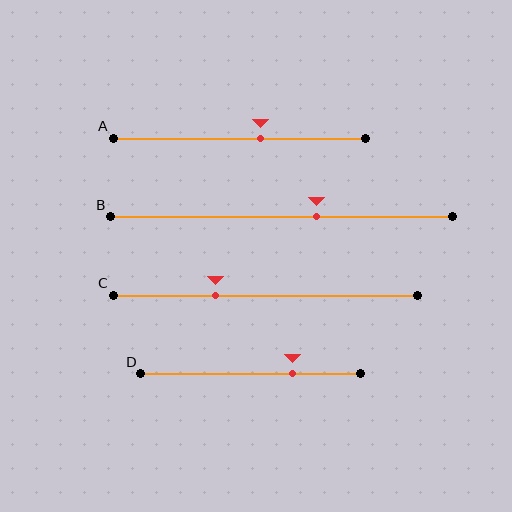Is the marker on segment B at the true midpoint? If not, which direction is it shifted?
No, the marker on segment B is shifted to the right by about 10% of the segment length.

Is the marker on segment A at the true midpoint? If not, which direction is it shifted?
No, the marker on segment A is shifted to the right by about 8% of the segment length.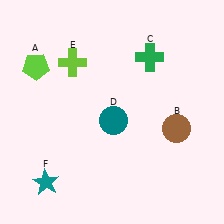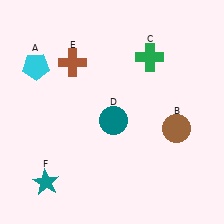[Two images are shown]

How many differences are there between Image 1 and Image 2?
There are 2 differences between the two images.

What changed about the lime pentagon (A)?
In Image 1, A is lime. In Image 2, it changed to cyan.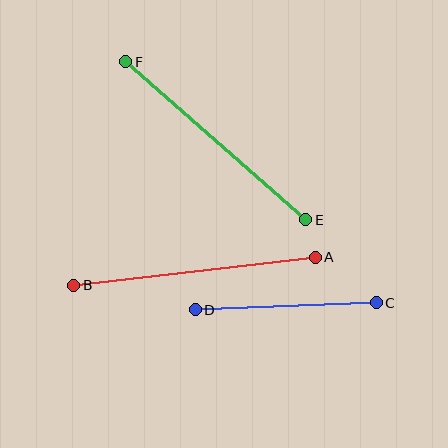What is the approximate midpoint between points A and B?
The midpoint is at approximately (194, 271) pixels.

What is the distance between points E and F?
The distance is approximately 239 pixels.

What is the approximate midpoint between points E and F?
The midpoint is at approximately (216, 141) pixels.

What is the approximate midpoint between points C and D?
The midpoint is at approximately (286, 306) pixels.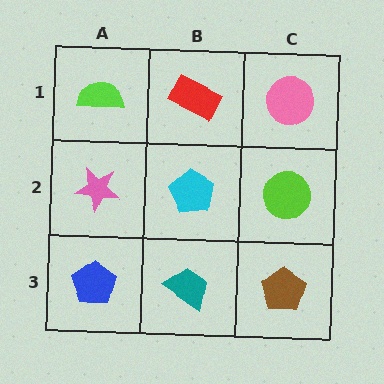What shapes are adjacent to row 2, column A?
A lime semicircle (row 1, column A), a blue pentagon (row 3, column A), a cyan pentagon (row 2, column B).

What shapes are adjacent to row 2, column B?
A red rectangle (row 1, column B), a teal trapezoid (row 3, column B), a pink star (row 2, column A), a lime circle (row 2, column C).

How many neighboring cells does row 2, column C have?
3.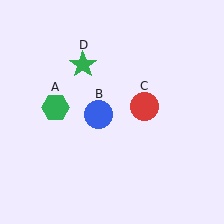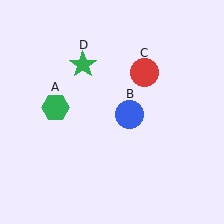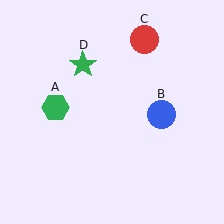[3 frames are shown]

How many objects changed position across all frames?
2 objects changed position: blue circle (object B), red circle (object C).